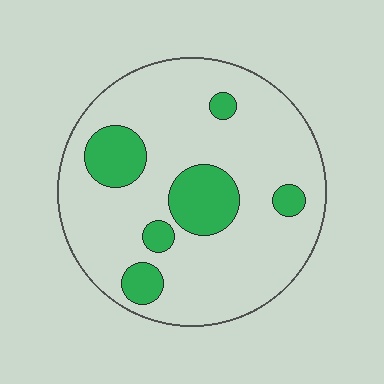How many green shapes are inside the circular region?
6.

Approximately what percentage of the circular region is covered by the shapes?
Approximately 20%.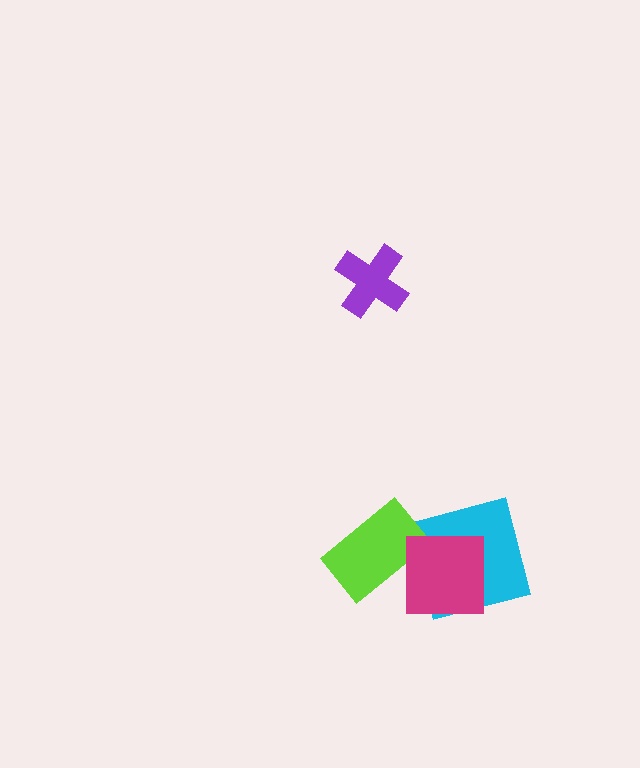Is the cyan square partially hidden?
Yes, it is partially covered by another shape.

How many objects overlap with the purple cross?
0 objects overlap with the purple cross.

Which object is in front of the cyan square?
The magenta square is in front of the cyan square.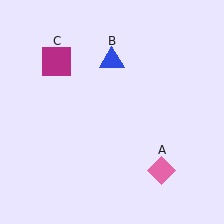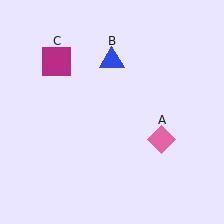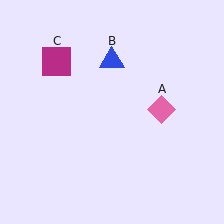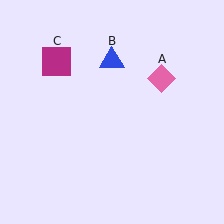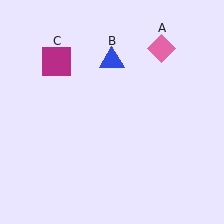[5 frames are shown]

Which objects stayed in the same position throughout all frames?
Blue triangle (object B) and magenta square (object C) remained stationary.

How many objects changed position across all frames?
1 object changed position: pink diamond (object A).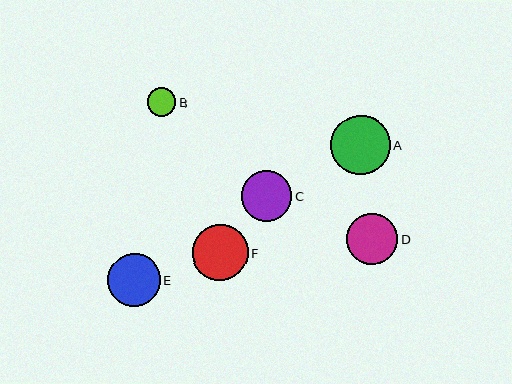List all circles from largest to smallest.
From largest to smallest: A, F, E, D, C, B.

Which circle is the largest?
Circle A is the largest with a size of approximately 60 pixels.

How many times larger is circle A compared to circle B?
Circle A is approximately 2.1 times the size of circle B.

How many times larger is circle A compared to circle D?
Circle A is approximately 1.2 times the size of circle D.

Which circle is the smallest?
Circle B is the smallest with a size of approximately 29 pixels.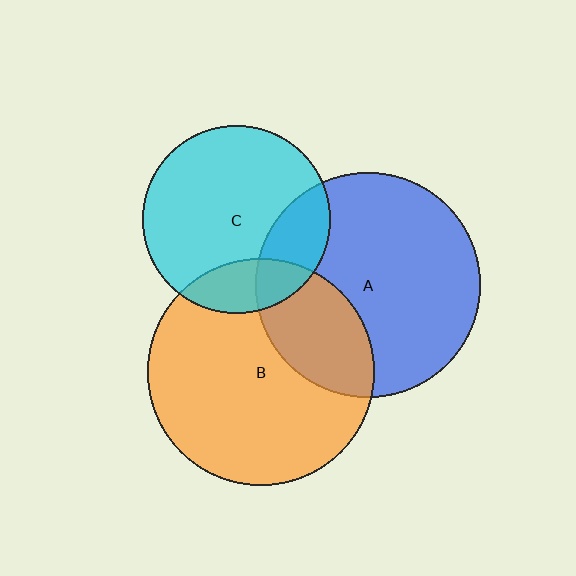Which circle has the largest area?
Circle B (orange).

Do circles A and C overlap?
Yes.